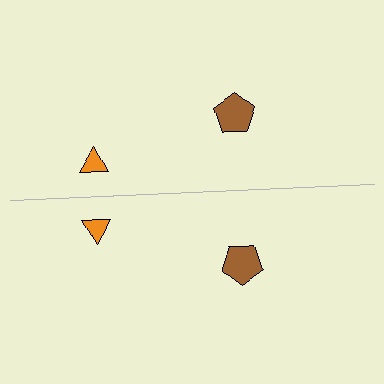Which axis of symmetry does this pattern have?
The pattern has a horizontal axis of symmetry running through the center of the image.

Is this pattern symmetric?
Yes, this pattern has bilateral (reflection) symmetry.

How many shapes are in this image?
There are 4 shapes in this image.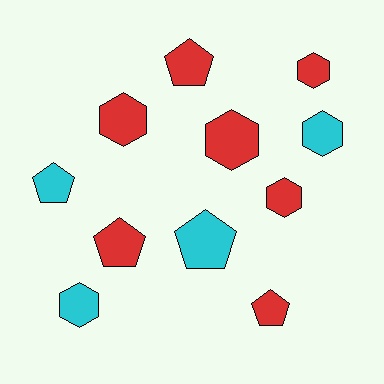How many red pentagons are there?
There are 3 red pentagons.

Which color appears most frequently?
Red, with 7 objects.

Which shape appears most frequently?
Hexagon, with 6 objects.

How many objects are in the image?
There are 11 objects.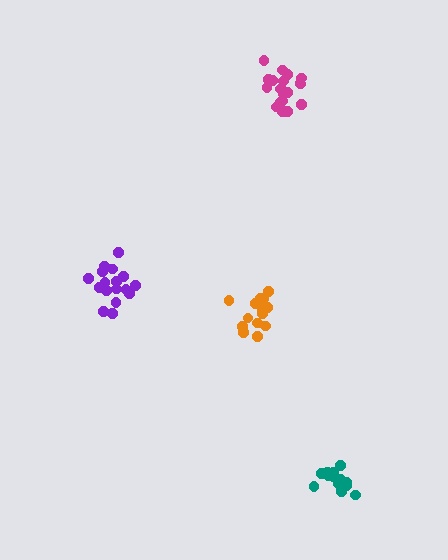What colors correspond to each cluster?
The clusters are colored: magenta, teal, purple, orange.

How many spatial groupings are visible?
There are 4 spatial groupings.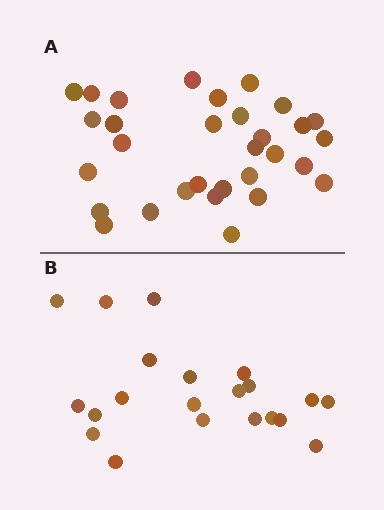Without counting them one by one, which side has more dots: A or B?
Region A (the top region) has more dots.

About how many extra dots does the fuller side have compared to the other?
Region A has roughly 10 or so more dots than region B.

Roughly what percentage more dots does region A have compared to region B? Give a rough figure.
About 50% more.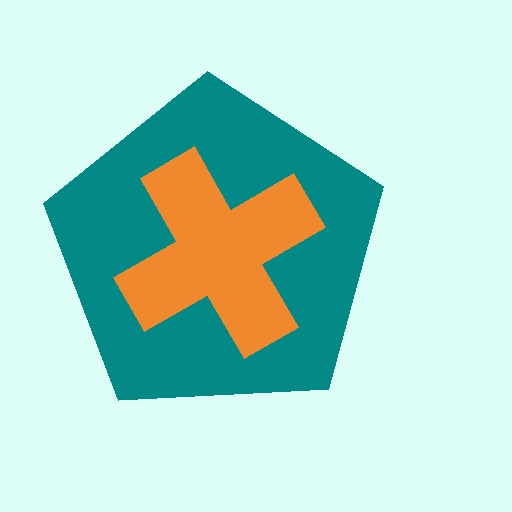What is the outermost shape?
The teal pentagon.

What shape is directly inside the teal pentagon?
The orange cross.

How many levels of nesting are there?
2.